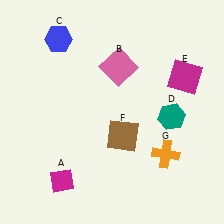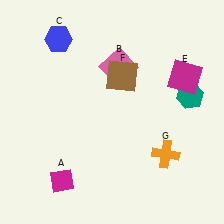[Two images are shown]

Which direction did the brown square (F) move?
The brown square (F) moved up.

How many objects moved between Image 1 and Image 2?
2 objects moved between the two images.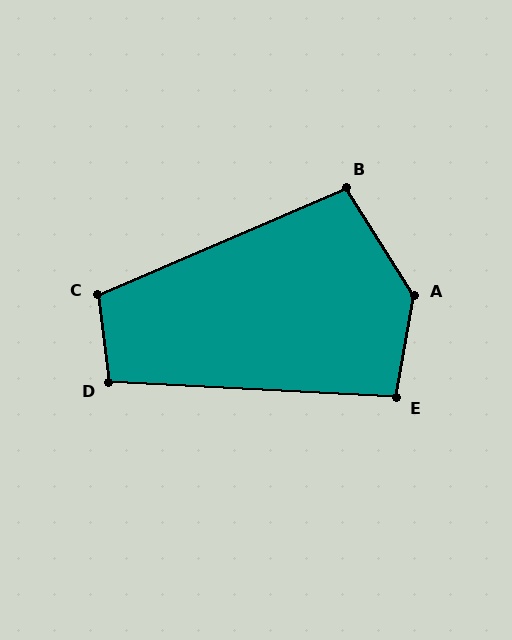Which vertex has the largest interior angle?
A, at approximately 138 degrees.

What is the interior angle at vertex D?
Approximately 100 degrees (obtuse).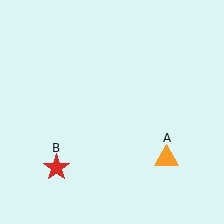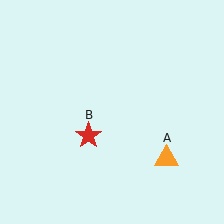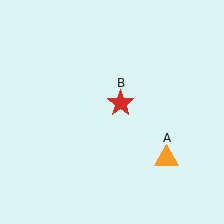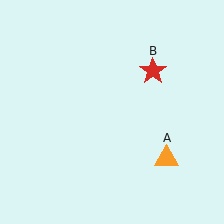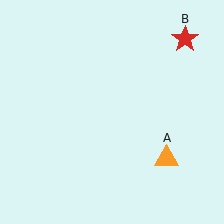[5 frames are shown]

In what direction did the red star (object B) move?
The red star (object B) moved up and to the right.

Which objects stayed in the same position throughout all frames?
Orange triangle (object A) remained stationary.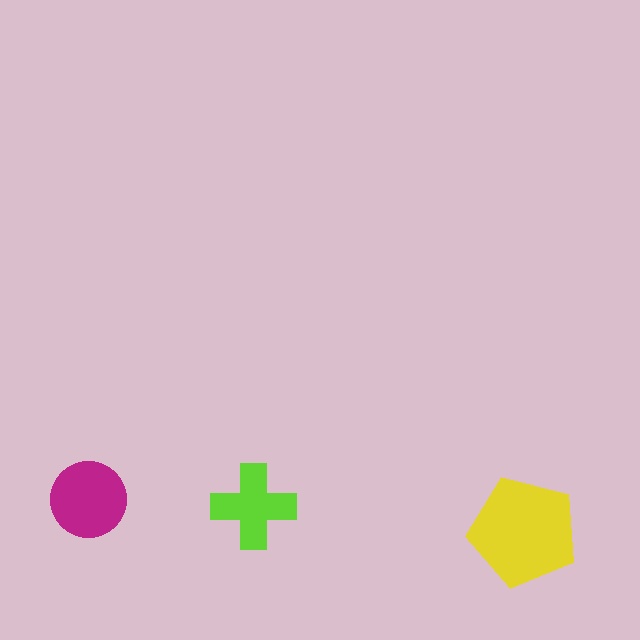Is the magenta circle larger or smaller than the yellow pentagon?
Smaller.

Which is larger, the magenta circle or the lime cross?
The magenta circle.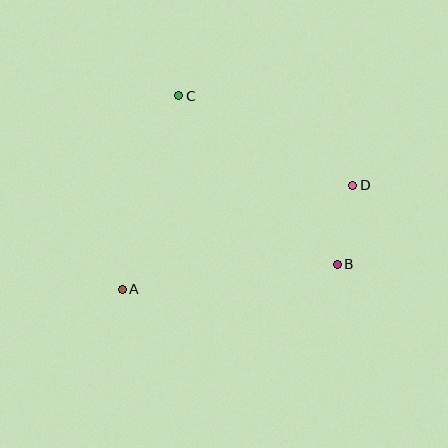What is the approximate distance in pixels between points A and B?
The distance between A and B is approximately 216 pixels.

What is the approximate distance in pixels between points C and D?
The distance between C and D is approximately 195 pixels.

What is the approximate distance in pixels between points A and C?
The distance between A and C is approximately 202 pixels.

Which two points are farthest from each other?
Points A and D are farthest from each other.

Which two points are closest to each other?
Points B and D are closest to each other.